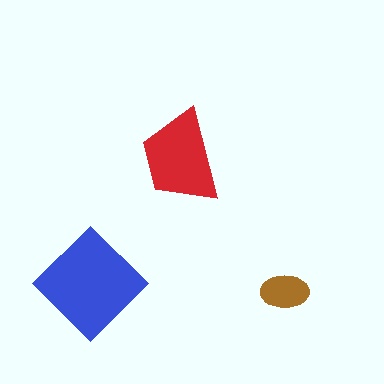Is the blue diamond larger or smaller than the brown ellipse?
Larger.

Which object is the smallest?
The brown ellipse.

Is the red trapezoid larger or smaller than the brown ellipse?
Larger.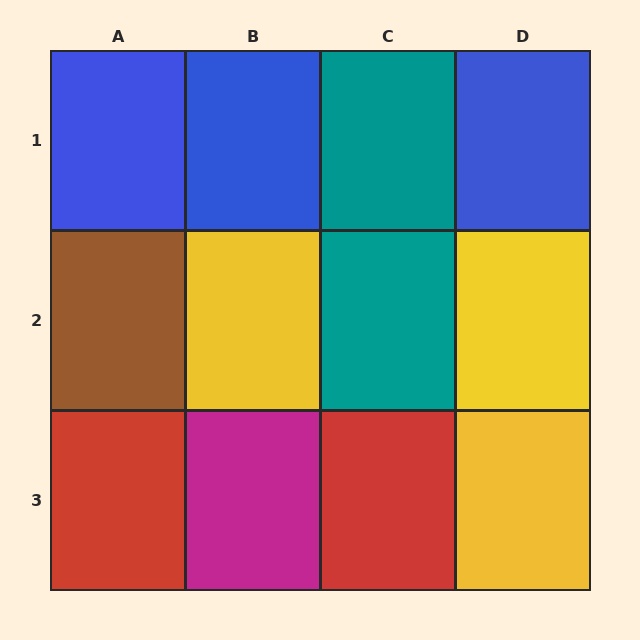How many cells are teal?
2 cells are teal.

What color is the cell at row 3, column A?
Red.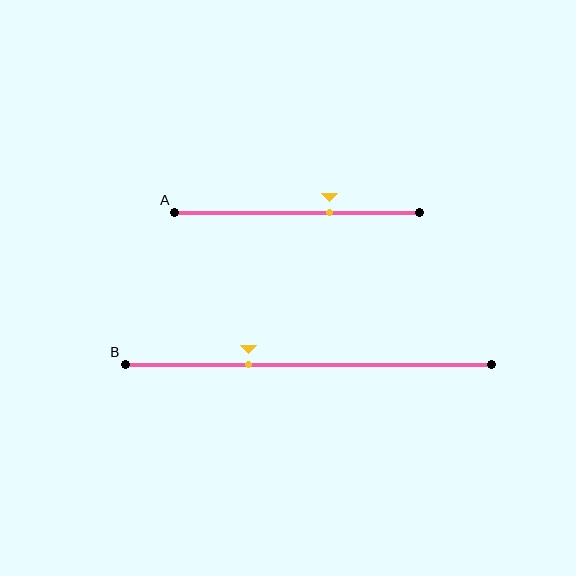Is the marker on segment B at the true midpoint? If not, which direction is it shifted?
No, the marker on segment B is shifted to the left by about 16% of the segment length.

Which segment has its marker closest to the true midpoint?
Segment A has its marker closest to the true midpoint.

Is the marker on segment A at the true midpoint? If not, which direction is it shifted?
No, the marker on segment A is shifted to the right by about 13% of the segment length.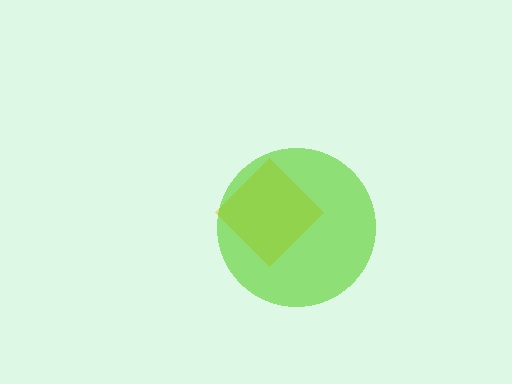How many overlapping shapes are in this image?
There are 2 overlapping shapes in the image.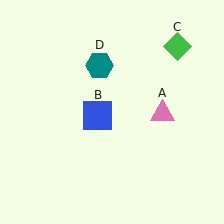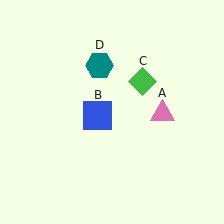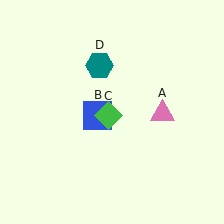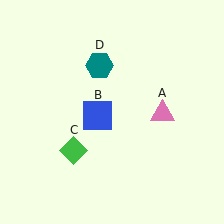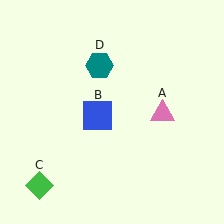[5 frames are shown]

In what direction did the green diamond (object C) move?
The green diamond (object C) moved down and to the left.